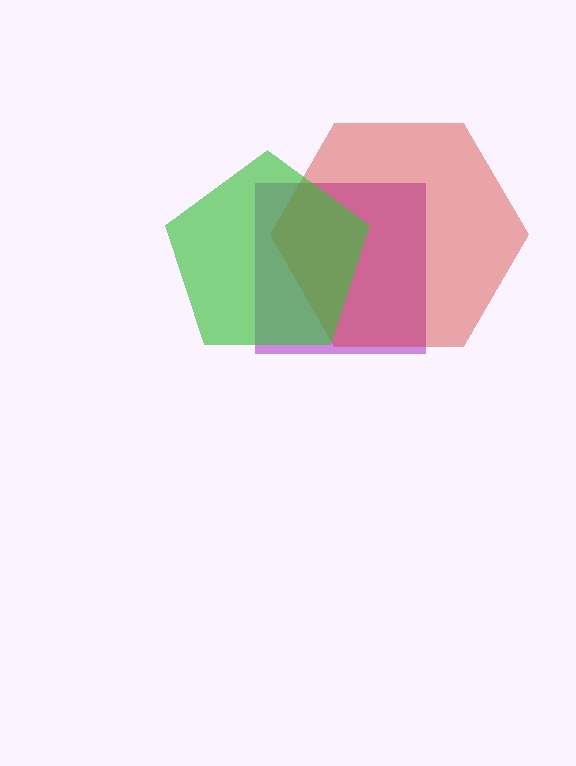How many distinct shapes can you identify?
There are 3 distinct shapes: a purple square, a red hexagon, a green pentagon.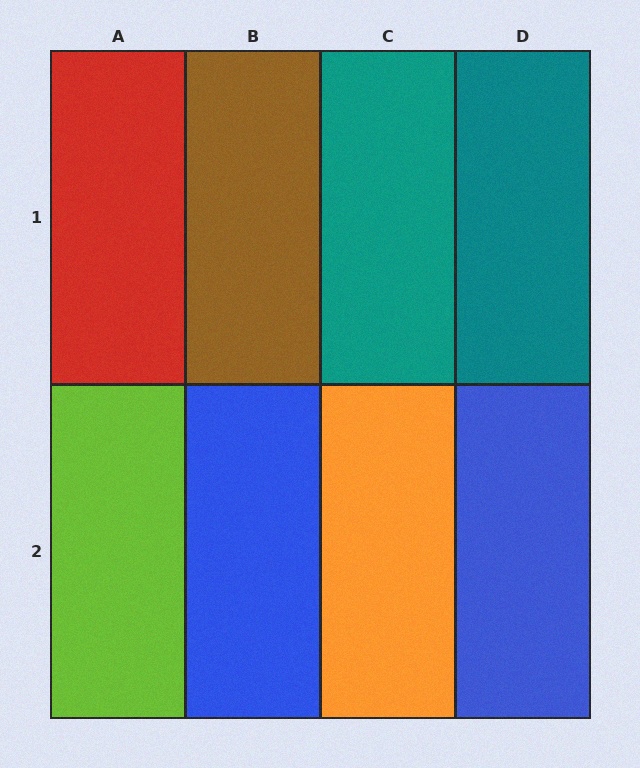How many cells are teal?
2 cells are teal.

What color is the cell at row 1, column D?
Teal.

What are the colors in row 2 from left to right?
Lime, blue, orange, blue.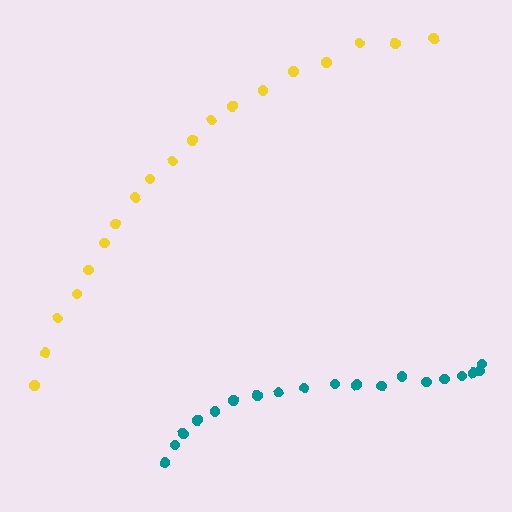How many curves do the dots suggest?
There are 2 distinct paths.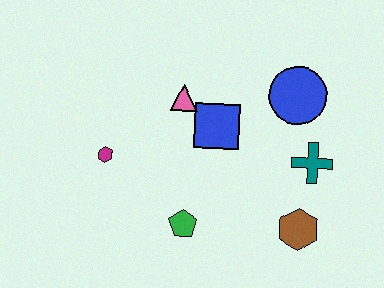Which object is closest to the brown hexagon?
The teal cross is closest to the brown hexagon.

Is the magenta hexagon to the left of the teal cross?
Yes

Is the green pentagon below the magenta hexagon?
Yes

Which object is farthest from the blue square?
The brown hexagon is farthest from the blue square.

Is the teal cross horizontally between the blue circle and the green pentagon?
No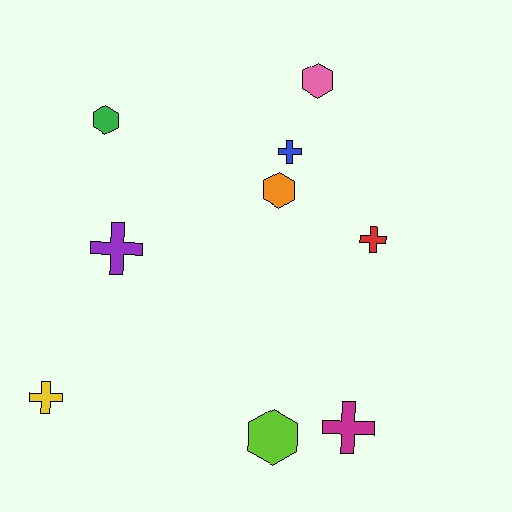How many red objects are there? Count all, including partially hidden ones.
There is 1 red object.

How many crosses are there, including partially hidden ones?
There are 5 crosses.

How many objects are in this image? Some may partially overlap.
There are 9 objects.